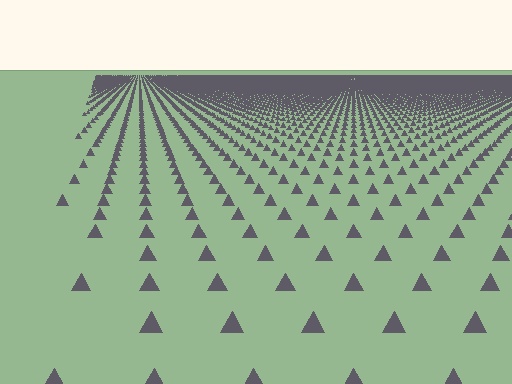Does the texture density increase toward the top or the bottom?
Density increases toward the top.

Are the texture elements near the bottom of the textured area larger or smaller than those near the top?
Larger. Near the bottom, elements are closer to the viewer and appear at a bigger on-screen size.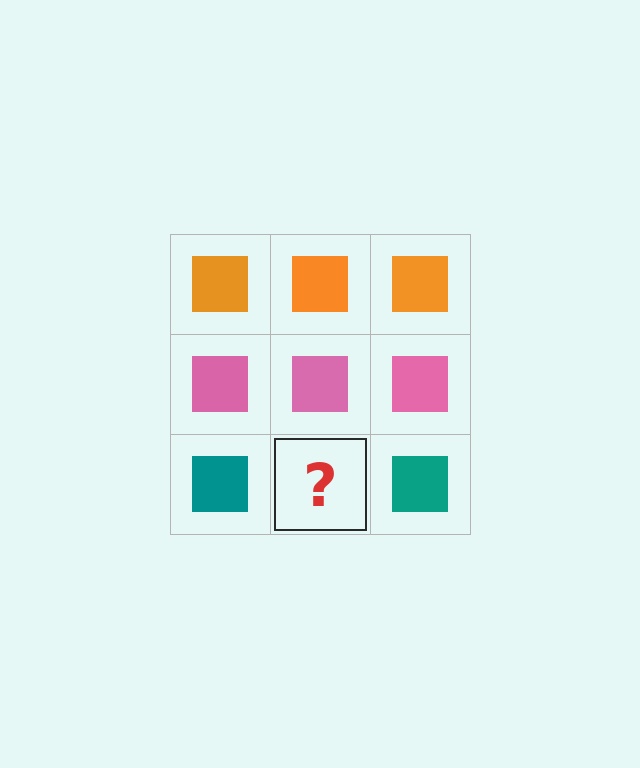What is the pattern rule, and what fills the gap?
The rule is that each row has a consistent color. The gap should be filled with a teal square.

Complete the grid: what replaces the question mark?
The question mark should be replaced with a teal square.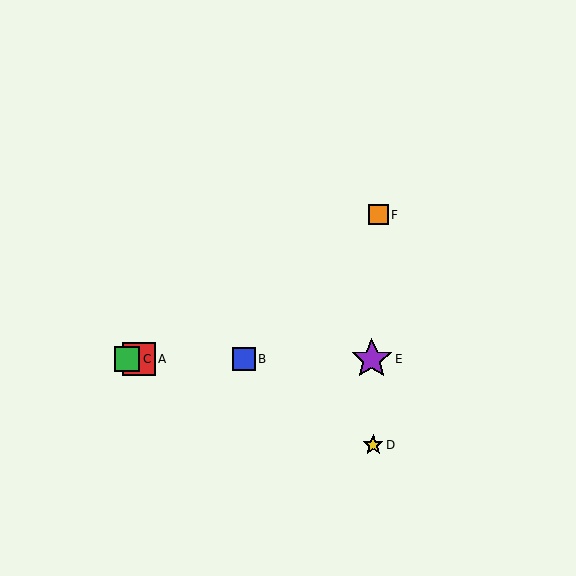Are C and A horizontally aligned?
Yes, both are at y≈359.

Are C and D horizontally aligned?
No, C is at y≈359 and D is at y≈445.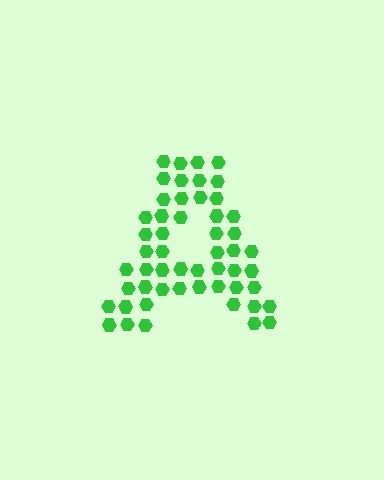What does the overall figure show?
The overall figure shows the letter A.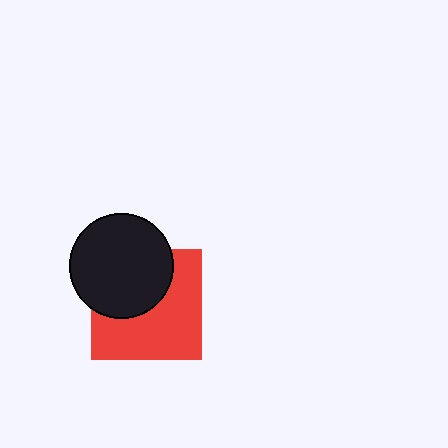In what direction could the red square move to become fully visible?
The red square could move toward the lower-right. That would shift it out from behind the black circle entirely.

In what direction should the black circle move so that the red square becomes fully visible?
The black circle should move toward the upper-left. That is the shortest direction to clear the overlap and leave the red square fully visible.